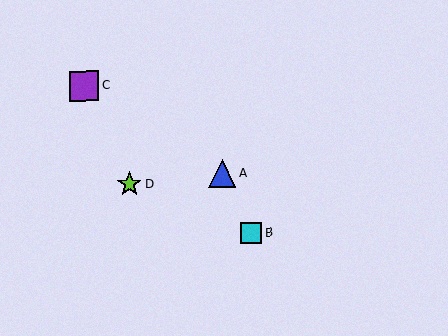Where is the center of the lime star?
The center of the lime star is at (130, 184).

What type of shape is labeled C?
Shape C is a purple square.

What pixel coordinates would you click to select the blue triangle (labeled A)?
Click at (222, 173) to select the blue triangle A.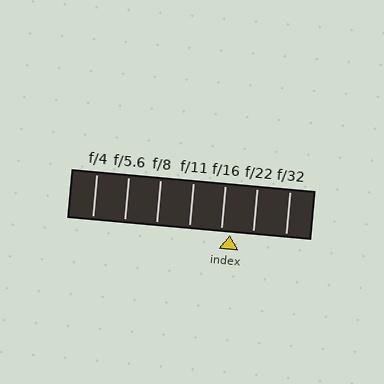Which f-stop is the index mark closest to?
The index mark is closest to f/16.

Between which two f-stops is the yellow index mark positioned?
The index mark is between f/16 and f/22.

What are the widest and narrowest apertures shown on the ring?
The widest aperture shown is f/4 and the narrowest is f/32.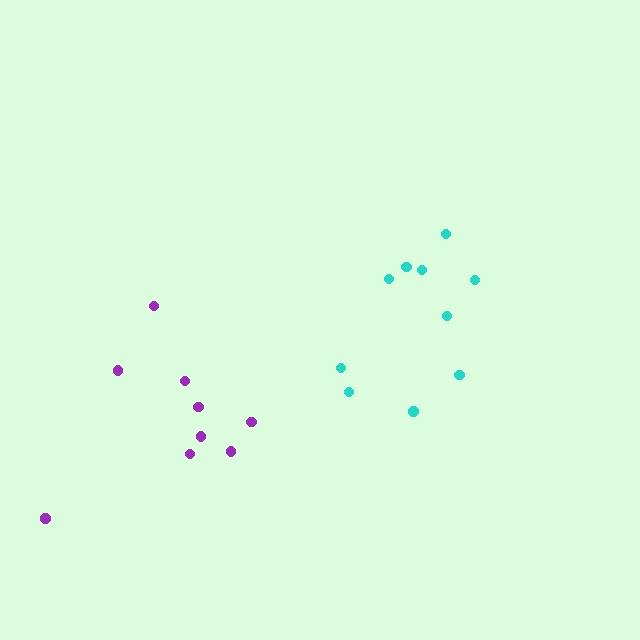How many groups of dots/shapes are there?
There are 2 groups.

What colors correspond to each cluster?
The clusters are colored: purple, cyan.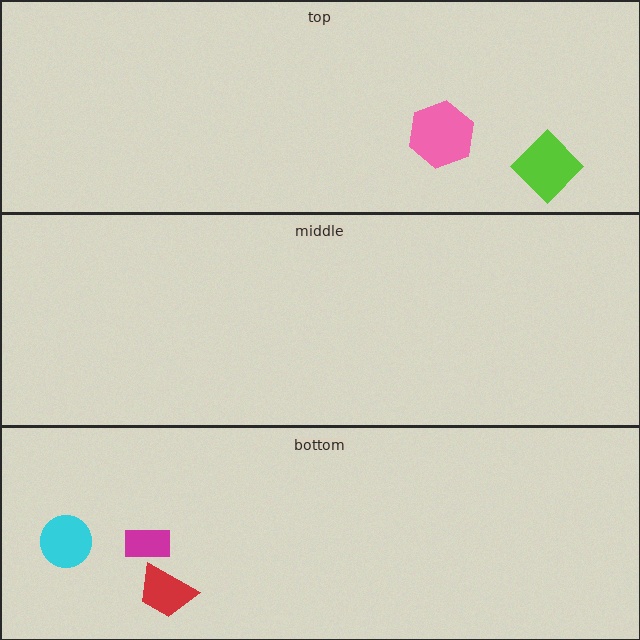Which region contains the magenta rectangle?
The bottom region.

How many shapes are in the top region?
2.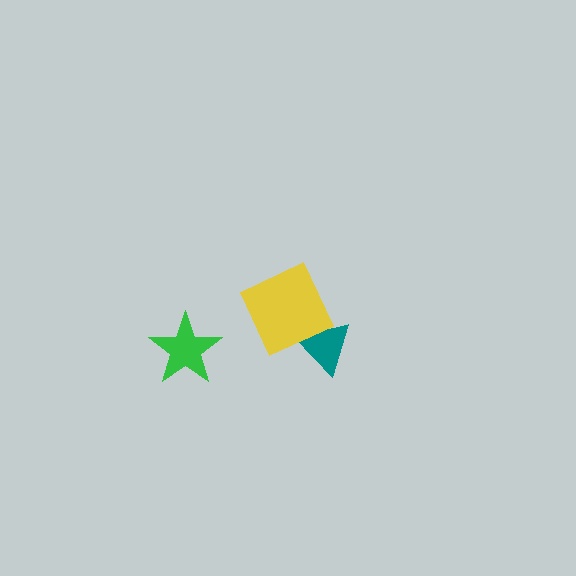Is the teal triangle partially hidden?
Yes, it is partially covered by another shape.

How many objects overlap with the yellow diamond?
1 object overlaps with the yellow diamond.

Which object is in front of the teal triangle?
The yellow diamond is in front of the teal triangle.